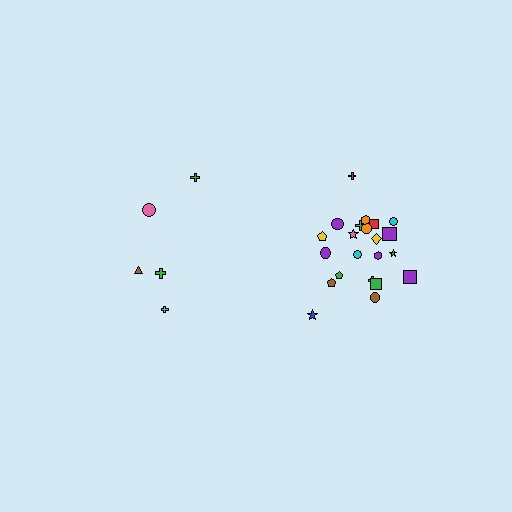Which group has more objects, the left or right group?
The right group.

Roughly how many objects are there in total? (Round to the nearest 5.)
Roughly 25 objects in total.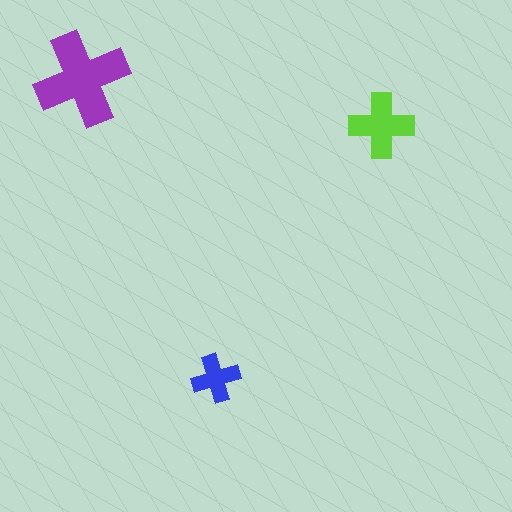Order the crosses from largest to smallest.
the purple one, the lime one, the blue one.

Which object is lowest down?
The blue cross is bottommost.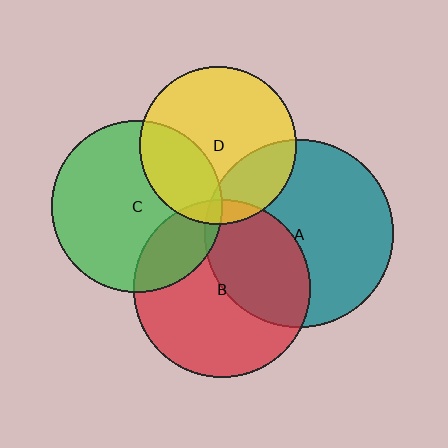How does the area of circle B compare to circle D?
Approximately 1.3 times.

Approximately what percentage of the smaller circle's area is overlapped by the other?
Approximately 25%.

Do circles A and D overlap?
Yes.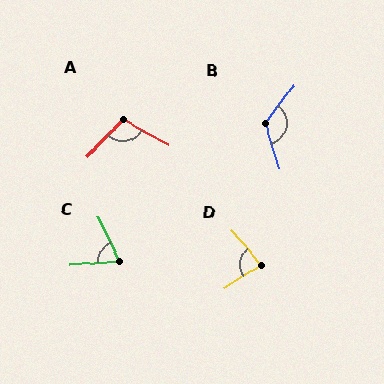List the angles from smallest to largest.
C (68°), D (82°), A (105°), B (127°).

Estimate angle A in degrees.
Approximately 105 degrees.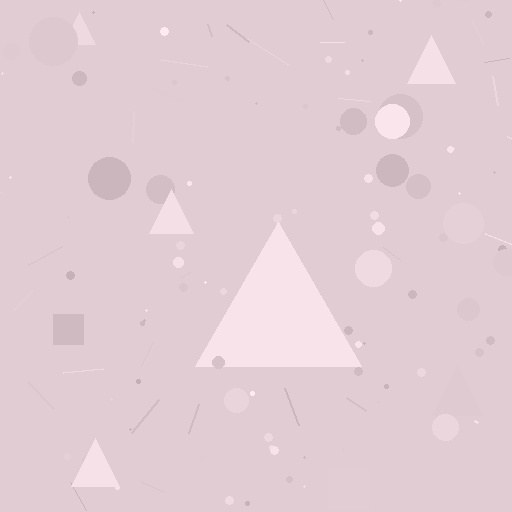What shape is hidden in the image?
A triangle is hidden in the image.